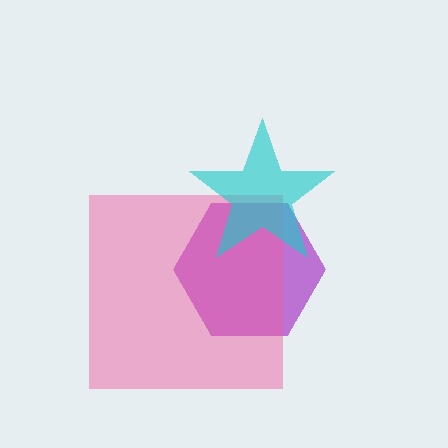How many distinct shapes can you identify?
There are 3 distinct shapes: a purple hexagon, a pink square, a cyan star.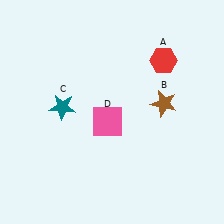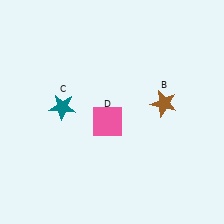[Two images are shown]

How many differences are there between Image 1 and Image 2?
There is 1 difference between the two images.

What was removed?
The red hexagon (A) was removed in Image 2.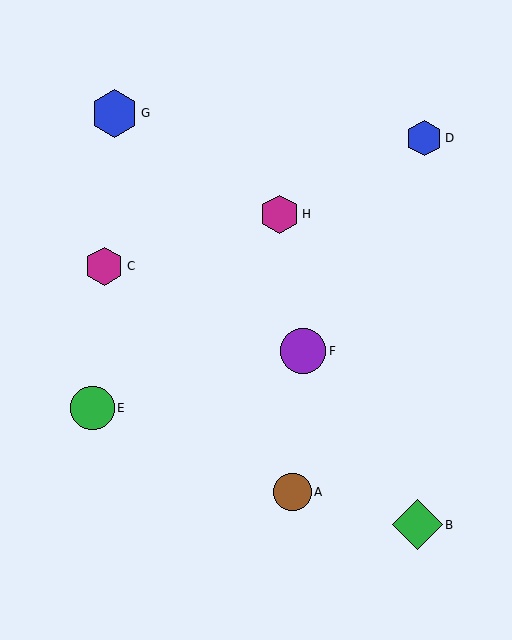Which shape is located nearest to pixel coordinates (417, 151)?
The blue hexagon (labeled D) at (424, 138) is nearest to that location.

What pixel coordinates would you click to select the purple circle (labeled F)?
Click at (303, 351) to select the purple circle F.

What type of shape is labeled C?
Shape C is a magenta hexagon.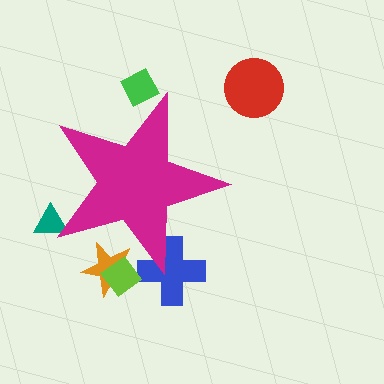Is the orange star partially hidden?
Yes, the orange star is partially hidden behind the magenta star.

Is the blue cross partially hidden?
Yes, the blue cross is partially hidden behind the magenta star.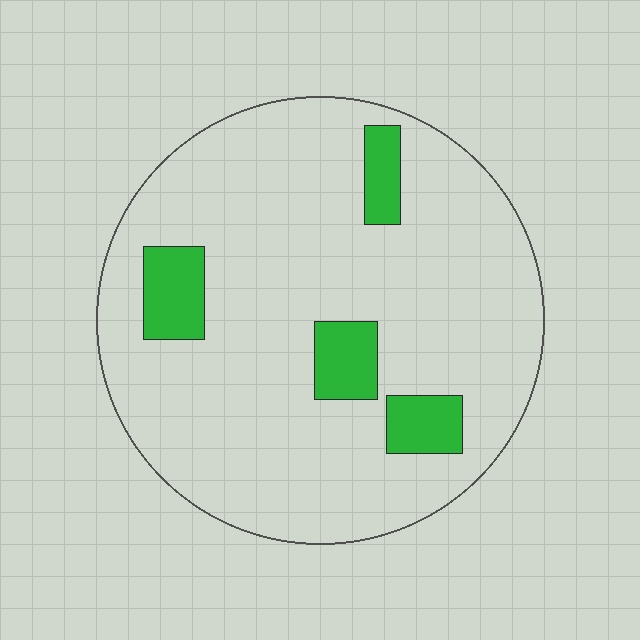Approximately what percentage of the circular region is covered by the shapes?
Approximately 10%.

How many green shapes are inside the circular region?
4.